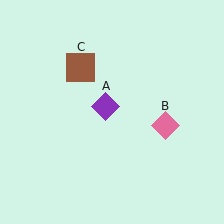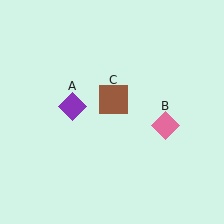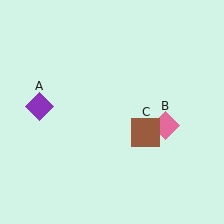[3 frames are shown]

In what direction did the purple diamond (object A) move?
The purple diamond (object A) moved left.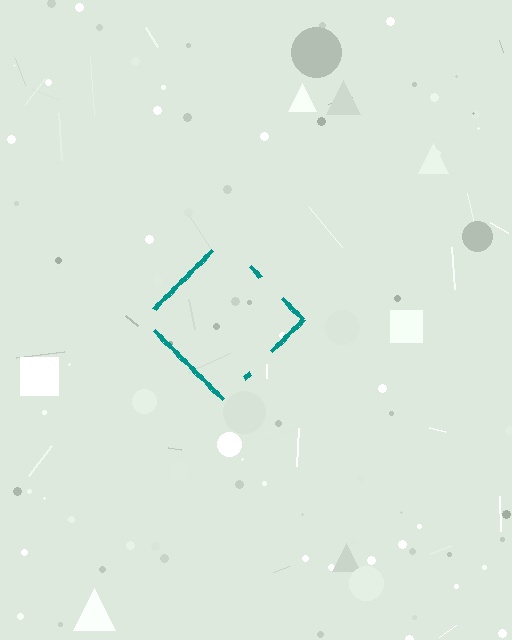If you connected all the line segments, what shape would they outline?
They would outline a diamond.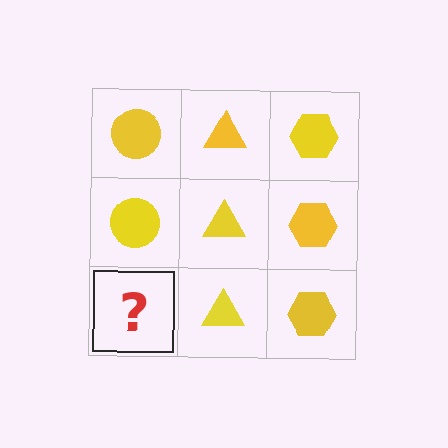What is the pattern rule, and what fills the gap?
The rule is that each column has a consistent shape. The gap should be filled with a yellow circle.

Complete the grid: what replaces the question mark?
The question mark should be replaced with a yellow circle.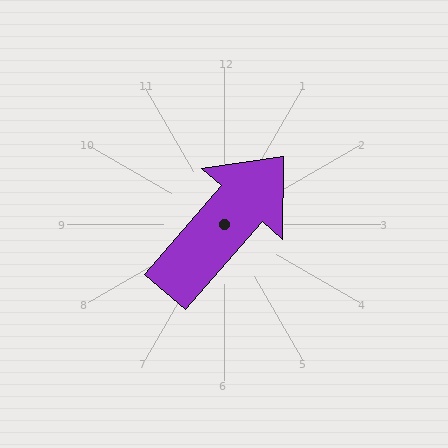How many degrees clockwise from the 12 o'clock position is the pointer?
Approximately 41 degrees.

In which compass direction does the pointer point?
Northeast.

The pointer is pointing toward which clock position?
Roughly 1 o'clock.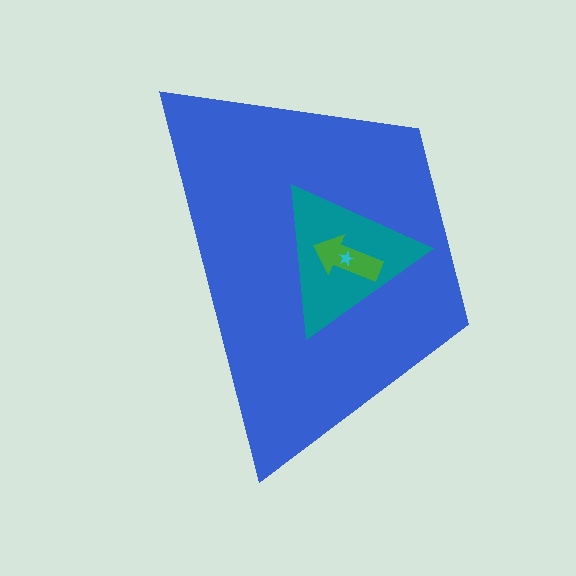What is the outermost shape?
The blue trapezoid.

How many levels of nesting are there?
4.